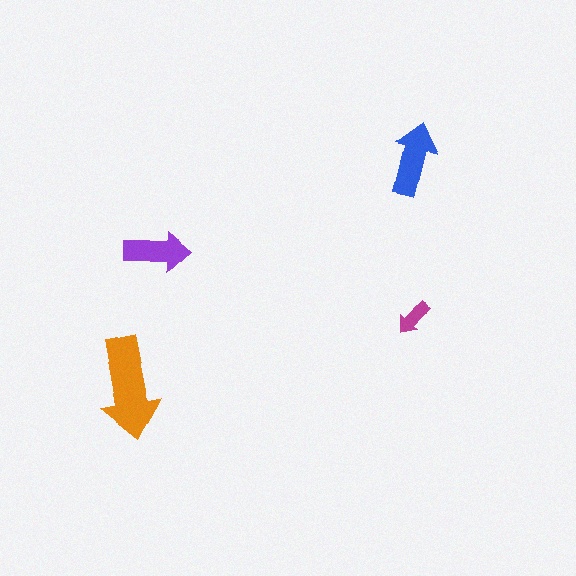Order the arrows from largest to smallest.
the orange one, the blue one, the purple one, the magenta one.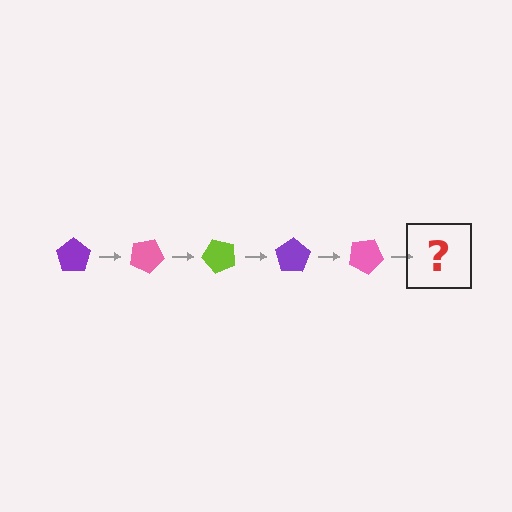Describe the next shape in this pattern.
It should be a lime pentagon, rotated 125 degrees from the start.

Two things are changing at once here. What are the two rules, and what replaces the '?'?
The two rules are that it rotates 25 degrees each step and the color cycles through purple, pink, and lime. The '?' should be a lime pentagon, rotated 125 degrees from the start.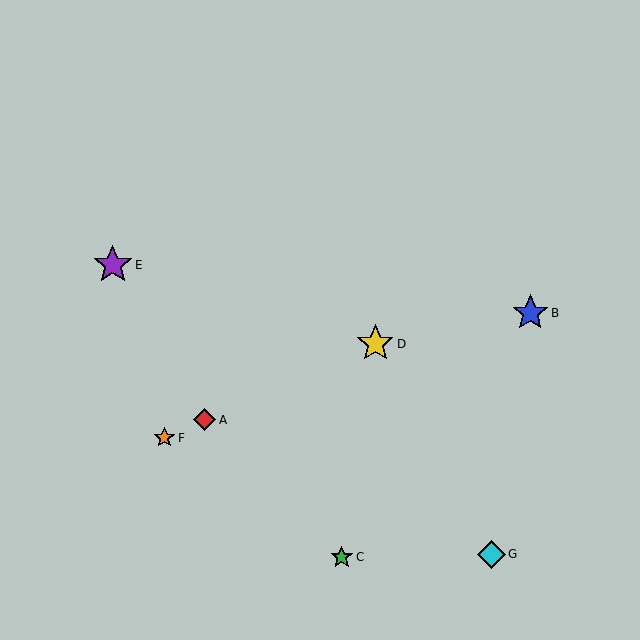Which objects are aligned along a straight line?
Objects A, D, F are aligned along a straight line.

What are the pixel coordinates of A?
Object A is at (205, 420).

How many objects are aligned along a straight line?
3 objects (A, D, F) are aligned along a straight line.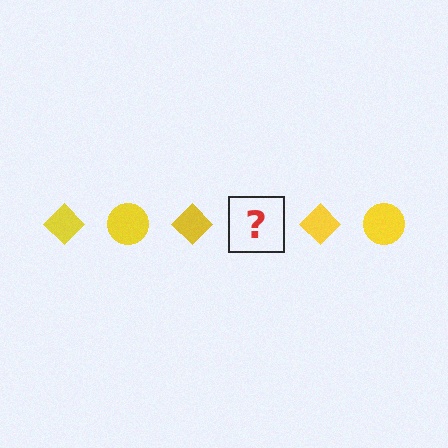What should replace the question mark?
The question mark should be replaced with a yellow circle.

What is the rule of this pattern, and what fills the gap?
The rule is that the pattern cycles through diamond, circle shapes in yellow. The gap should be filled with a yellow circle.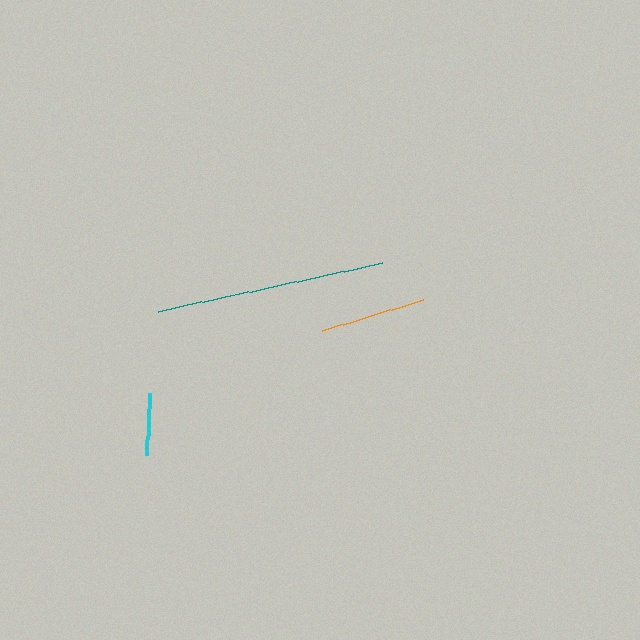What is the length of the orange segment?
The orange segment is approximately 106 pixels long.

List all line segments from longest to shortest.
From longest to shortest: teal, orange, cyan.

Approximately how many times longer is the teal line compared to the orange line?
The teal line is approximately 2.2 times the length of the orange line.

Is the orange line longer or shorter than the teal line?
The teal line is longer than the orange line.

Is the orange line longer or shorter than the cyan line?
The orange line is longer than the cyan line.